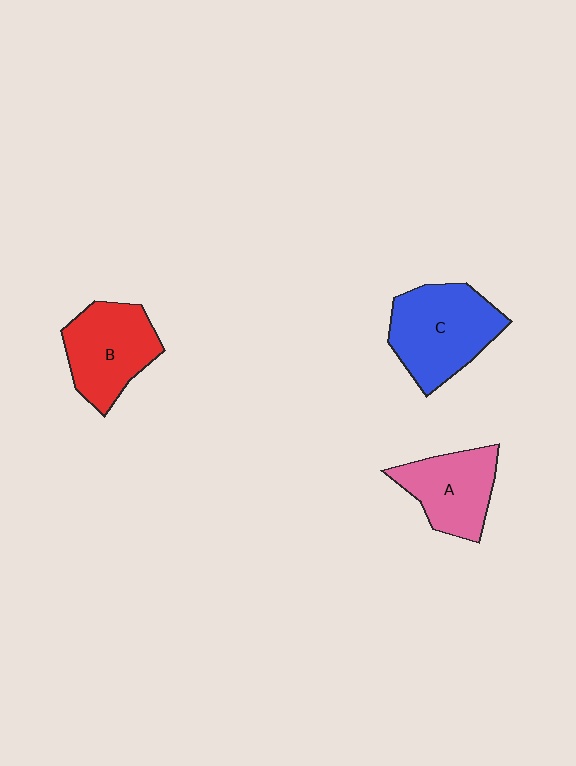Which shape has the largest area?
Shape C (blue).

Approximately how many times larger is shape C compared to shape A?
Approximately 1.3 times.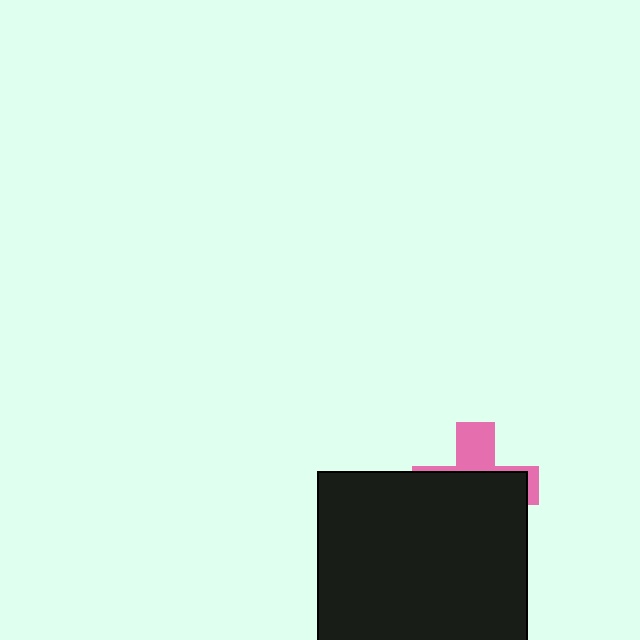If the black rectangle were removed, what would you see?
You would see the complete pink cross.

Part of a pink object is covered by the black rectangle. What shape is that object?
It is a cross.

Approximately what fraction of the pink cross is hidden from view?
Roughly 66% of the pink cross is hidden behind the black rectangle.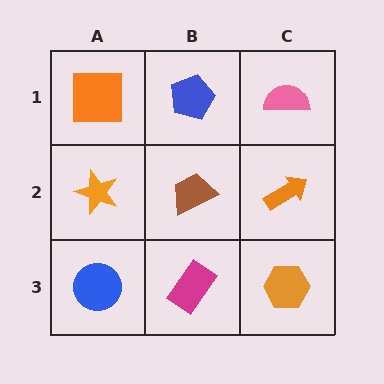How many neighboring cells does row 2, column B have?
4.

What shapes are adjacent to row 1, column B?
A brown trapezoid (row 2, column B), an orange square (row 1, column A), a pink semicircle (row 1, column C).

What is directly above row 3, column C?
An orange arrow.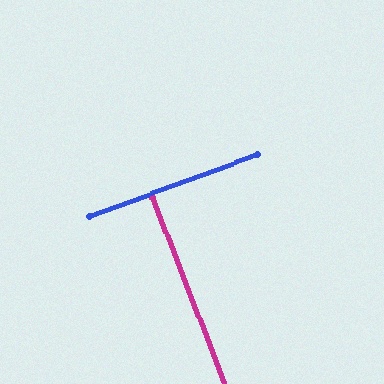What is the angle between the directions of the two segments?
Approximately 89 degrees.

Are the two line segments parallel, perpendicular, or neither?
Perpendicular — they meet at approximately 89°.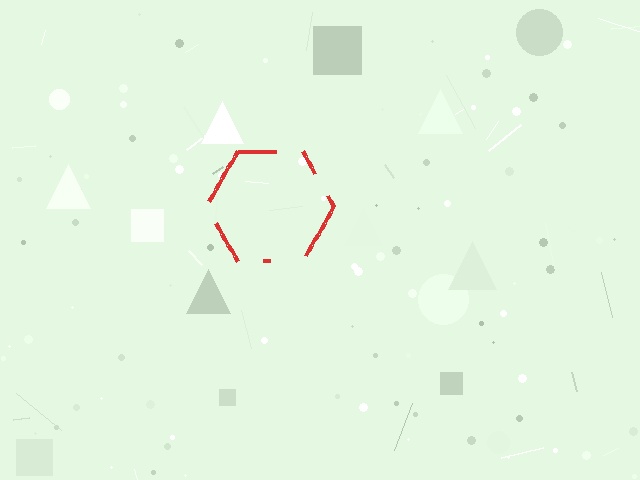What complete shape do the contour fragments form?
The contour fragments form a hexagon.